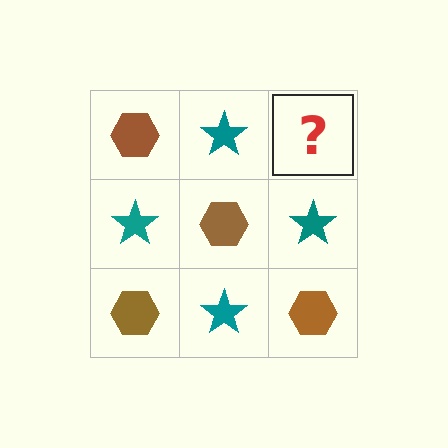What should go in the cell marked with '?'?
The missing cell should contain a brown hexagon.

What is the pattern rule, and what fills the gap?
The rule is that it alternates brown hexagon and teal star in a checkerboard pattern. The gap should be filled with a brown hexagon.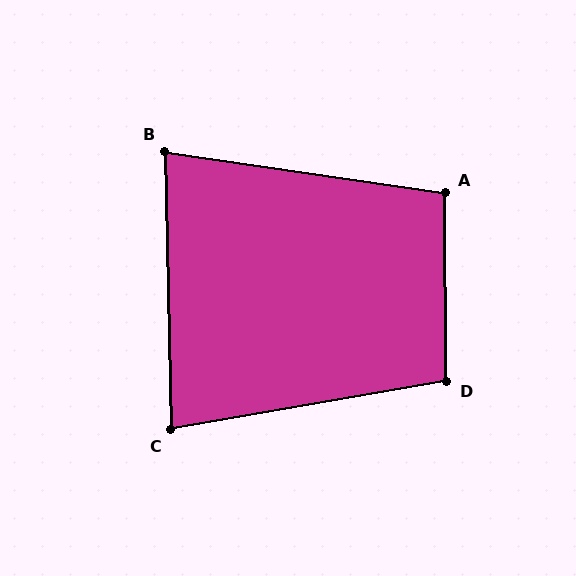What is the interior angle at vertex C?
Approximately 81 degrees (acute).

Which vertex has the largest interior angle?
D, at approximately 100 degrees.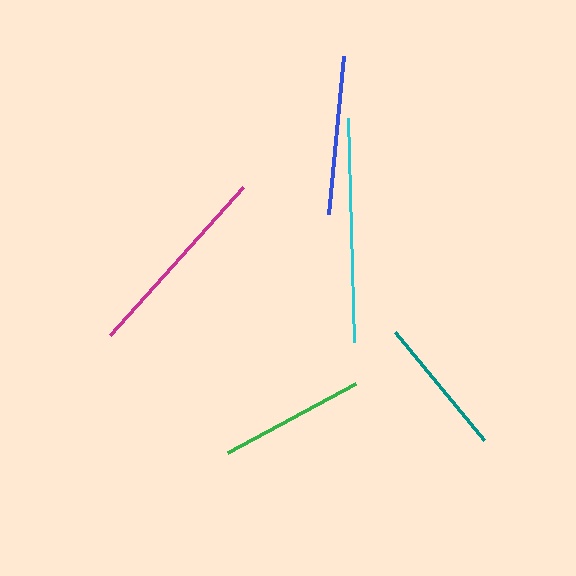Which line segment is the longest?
The cyan line is the longest at approximately 224 pixels.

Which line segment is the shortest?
The teal line is the shortest at approximately 140 pixels.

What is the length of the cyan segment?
The cyan segment is approximately 224 pixels long.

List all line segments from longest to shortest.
From longest to shortest: cyan, magenta, blue, green, teal.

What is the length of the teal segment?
The teal segment is approximately 140 pixels long.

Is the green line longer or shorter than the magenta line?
The magenta line is longer than the green line.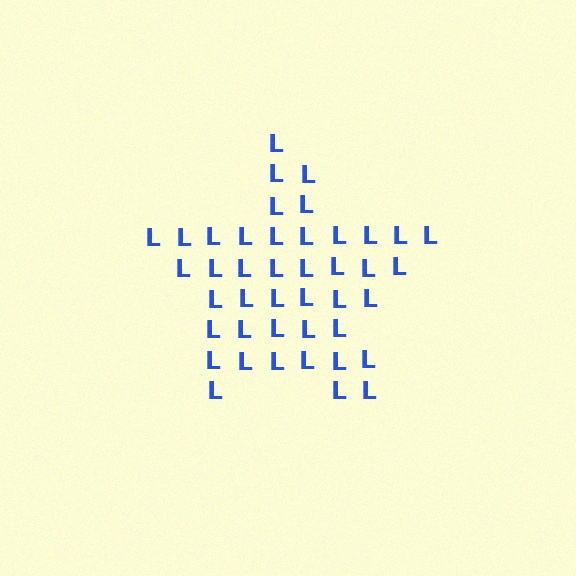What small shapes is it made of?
It is made of small letter L's.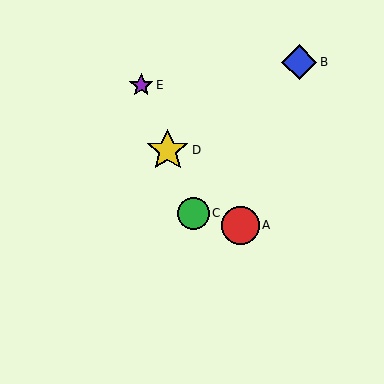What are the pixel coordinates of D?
Object D is at (168, 150).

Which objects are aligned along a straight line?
Objects C, D, E are aligned along a straight line.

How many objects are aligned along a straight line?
3 objects (C, D, E) are aligned along a straight line.